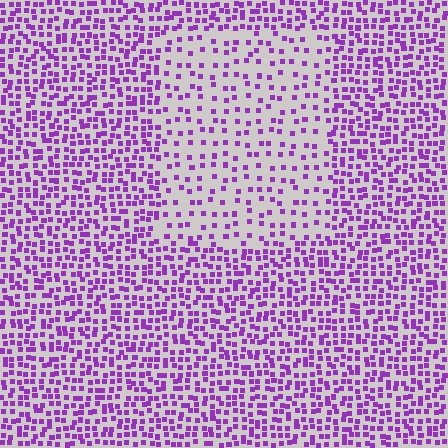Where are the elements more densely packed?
The elements are more densely packed outside the rectangle boundary.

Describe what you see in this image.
The image contains small purple elements arranged at two different densities. A rectangle-shaped region is visible where the elements are less densely packed than the surrounding area.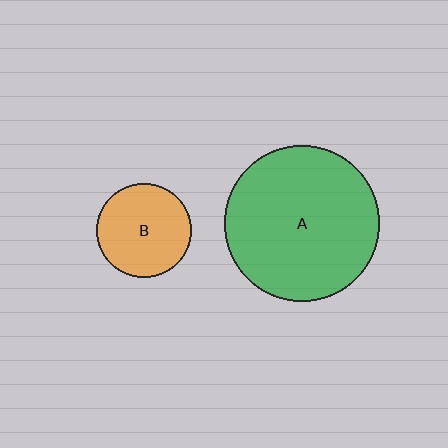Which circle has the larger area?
Circle A (green).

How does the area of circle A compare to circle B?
Approximately 2.7 times.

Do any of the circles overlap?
No, none of the circles overlap.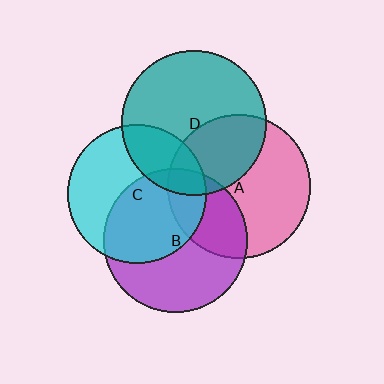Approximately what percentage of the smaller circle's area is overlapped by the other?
Approximately 30%.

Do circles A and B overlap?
Yes.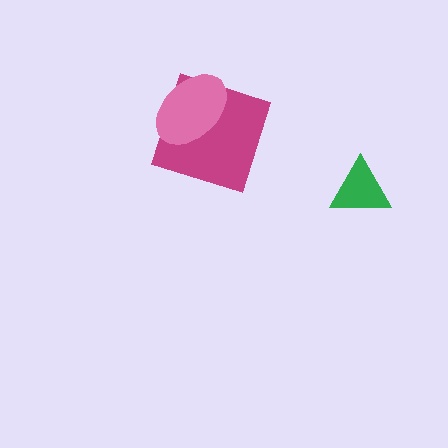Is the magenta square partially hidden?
Yes, it is partially covered by another shape.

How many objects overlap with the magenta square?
1 object overlaps with the magenta square.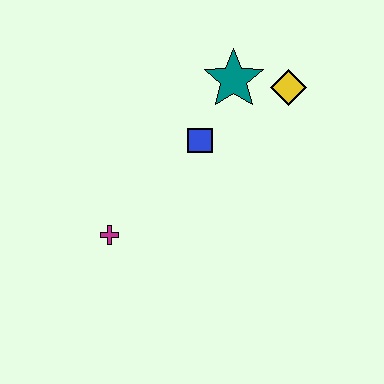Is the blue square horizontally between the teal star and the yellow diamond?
No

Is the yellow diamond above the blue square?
Yes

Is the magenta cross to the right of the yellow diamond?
No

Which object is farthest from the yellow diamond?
The magenta cross is farthest from the yellow diamond.